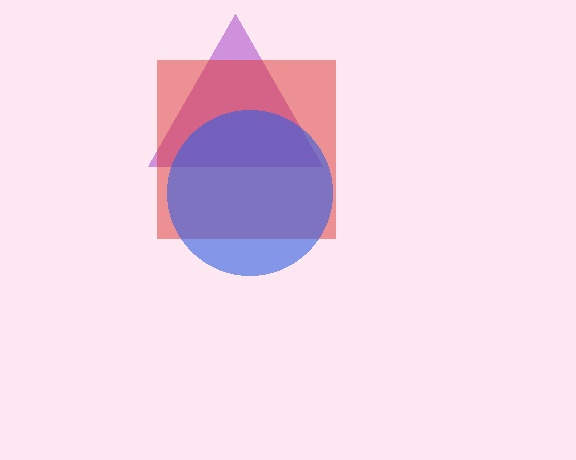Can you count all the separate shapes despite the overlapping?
Yes, there are 3 separate shapes.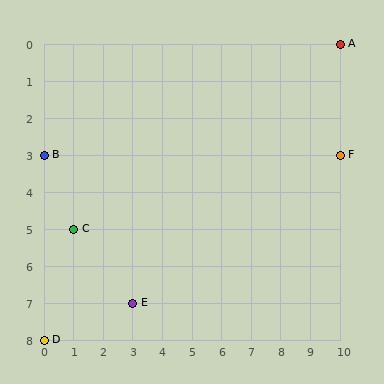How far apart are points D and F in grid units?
Points D and F are 10 columns and 5 rows apart (about 11.2 grid units diagonally).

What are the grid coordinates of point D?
Point D is at grid coordinates (0, 8).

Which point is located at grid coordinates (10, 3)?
Point F is at (10, 3).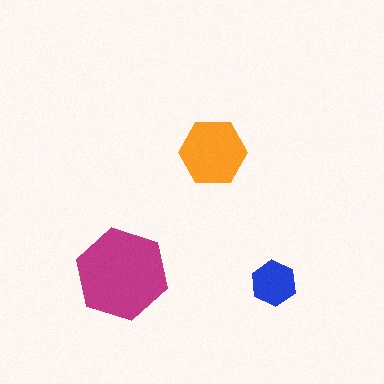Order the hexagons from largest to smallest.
the magenta one, the orange one, the blue one.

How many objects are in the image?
There are 3 objects in the image.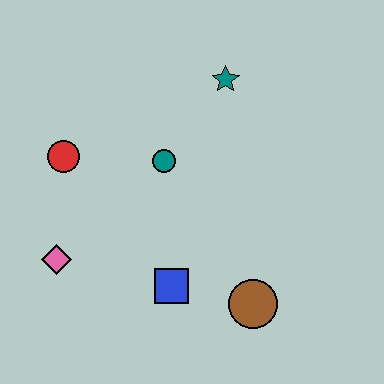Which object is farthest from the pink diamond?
The teal star is farthest from the pink diamond.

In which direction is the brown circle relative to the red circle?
The brown circle is to the right of the red circle.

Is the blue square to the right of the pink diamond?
Yes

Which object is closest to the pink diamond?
The red circle is closest to the pink diamond.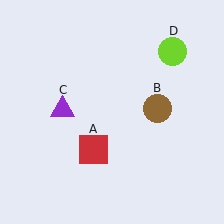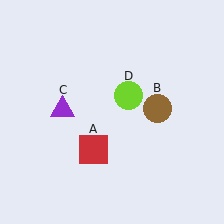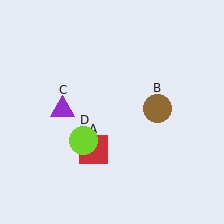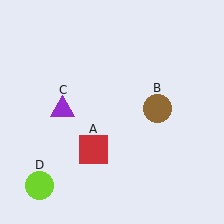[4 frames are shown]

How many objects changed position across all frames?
1 object changed position: lime circle (object D).